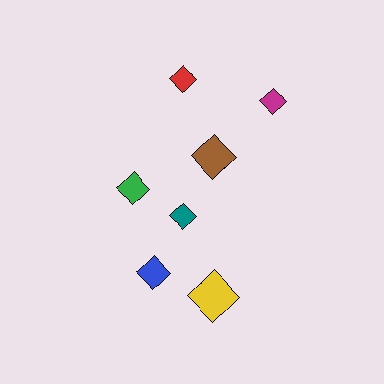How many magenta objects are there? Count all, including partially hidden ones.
There is 1 magenta object.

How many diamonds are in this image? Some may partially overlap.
There are 7 diamonds.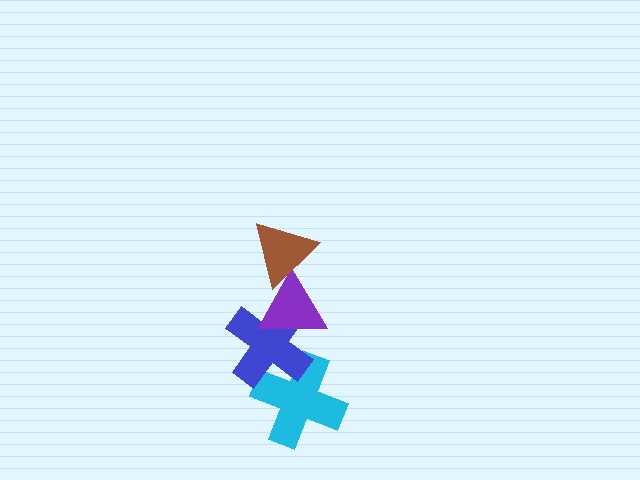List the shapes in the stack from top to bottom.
From top to bottom: the brown triangle, the purple triangle, the blue cross, the cyan cross.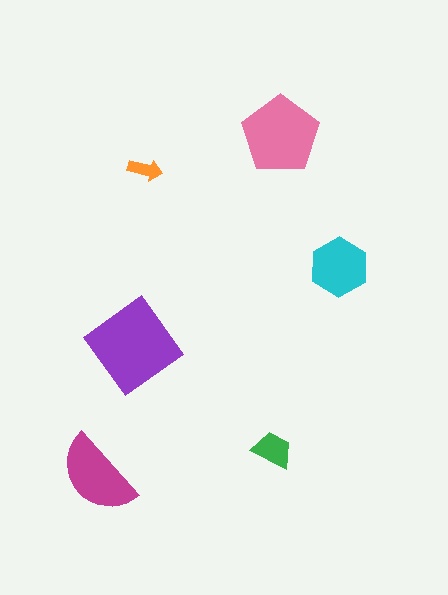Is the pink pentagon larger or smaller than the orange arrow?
Larger.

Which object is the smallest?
The orange arrow.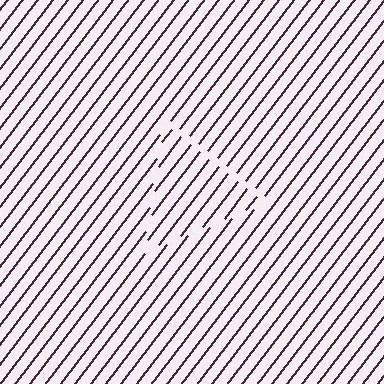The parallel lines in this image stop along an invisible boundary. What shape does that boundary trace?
An illusory triangle. The interior of the shape contains the same grating, shifted by half a period — the contour is defined by the phase discontinuity where line-ends from the inner and outer gratings abut.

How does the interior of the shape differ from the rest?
The interior of the shape contains the same grating, shifted by half a period — the contour is defined by the phase discontinuity where line-ends from the inner and outer gratings abut.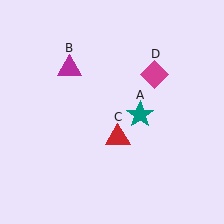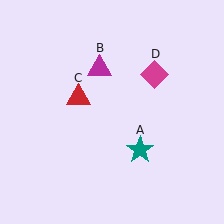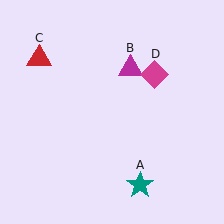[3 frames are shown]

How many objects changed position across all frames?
3 objects changed position: teal star (object A), magenta triangle (object B), red triangle (object C).